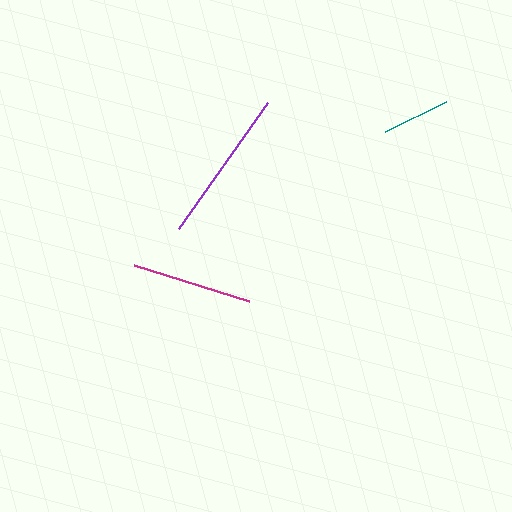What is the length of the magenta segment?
The magenta segment is approximately 121 pixels long.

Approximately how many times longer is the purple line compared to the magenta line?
The purple line is approximately 1.3 times the length of the magenta line.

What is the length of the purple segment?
The purple segment is approximately 154 pixels long.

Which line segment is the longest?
The purple line is the longest at approximately 154 pixels.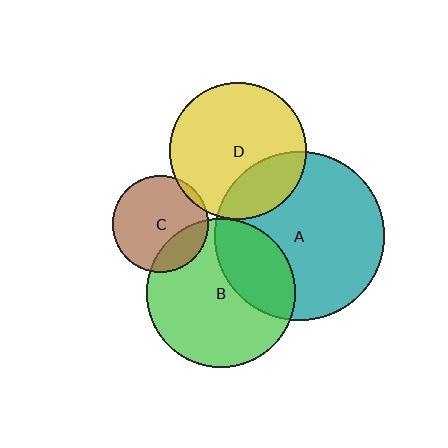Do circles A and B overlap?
Yes.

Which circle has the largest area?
Circle A (teal).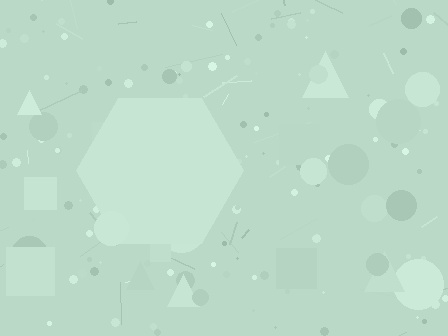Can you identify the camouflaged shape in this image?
The camouflaged shape is a hexagon.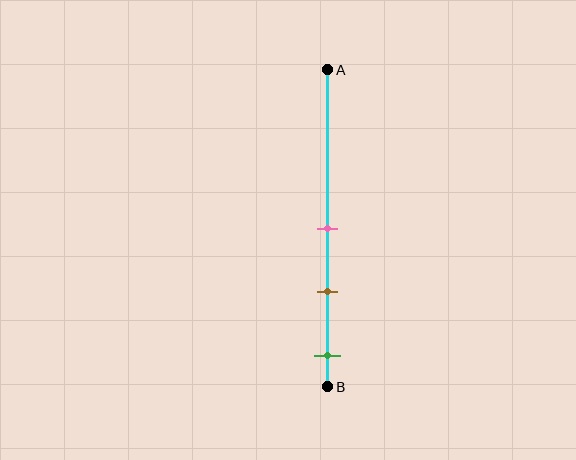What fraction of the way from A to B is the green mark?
The green mark is approximately 90% (0.9) of the way from A to B.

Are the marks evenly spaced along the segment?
Yes, the marks are approximately evenly spaced.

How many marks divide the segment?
There are 3 marks dividing the segment.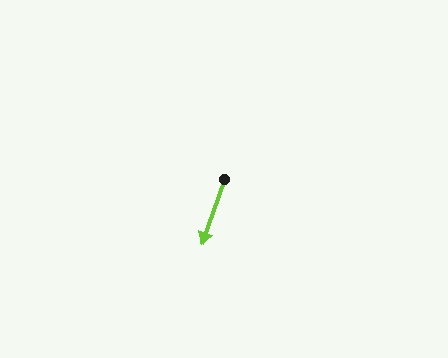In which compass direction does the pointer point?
South.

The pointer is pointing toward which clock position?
Roughly 7 o'clock.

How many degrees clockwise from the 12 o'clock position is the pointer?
Approximately 199 degrees.